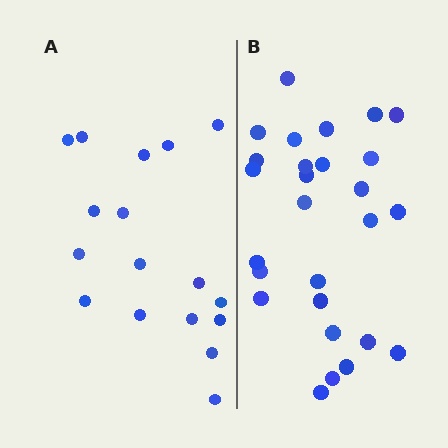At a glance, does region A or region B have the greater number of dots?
Region B (the right region) has more dots.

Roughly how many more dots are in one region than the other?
Region B has roughly 10 or so more dots than region A.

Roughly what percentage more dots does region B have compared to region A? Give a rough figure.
About 60% more.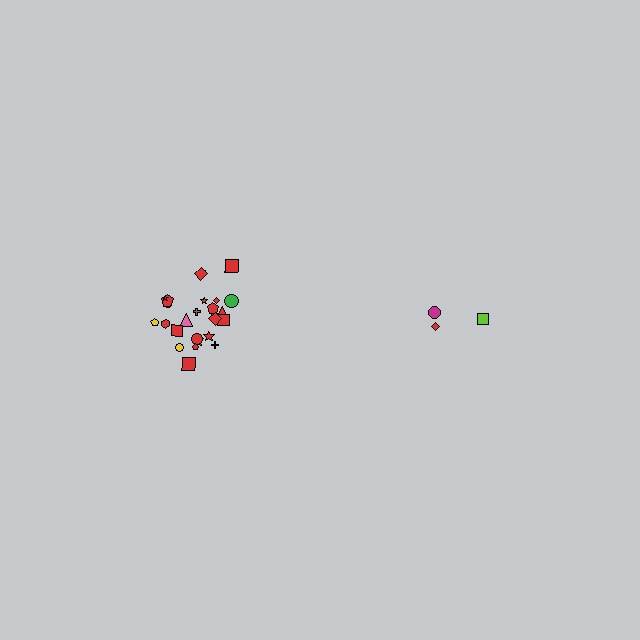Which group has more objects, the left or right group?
The left group.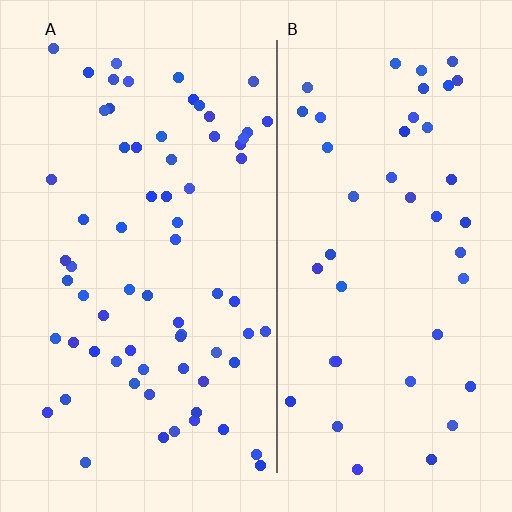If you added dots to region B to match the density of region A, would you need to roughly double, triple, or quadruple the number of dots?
Approximately double.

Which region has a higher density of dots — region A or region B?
A (the left).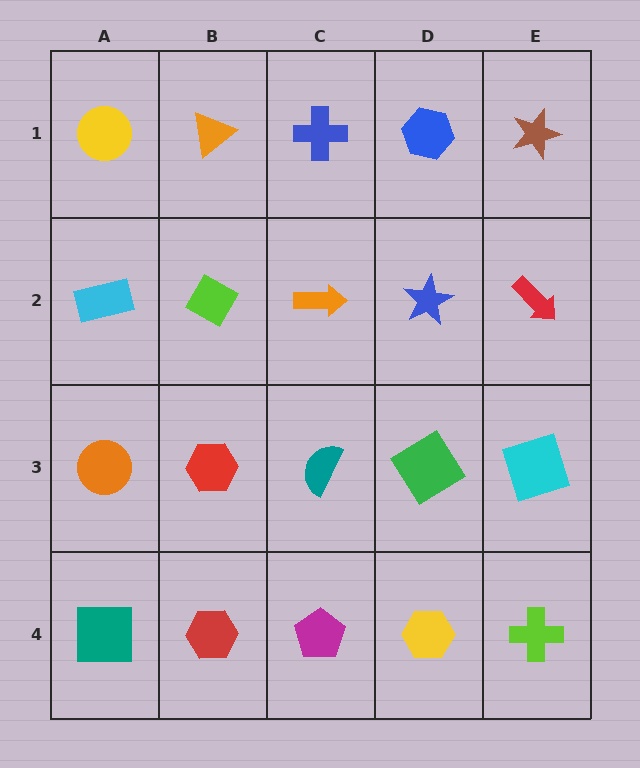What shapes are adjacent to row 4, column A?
An orange circle (row 3, column A), a red hexagon (row 4, column B).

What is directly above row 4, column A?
An orange circle.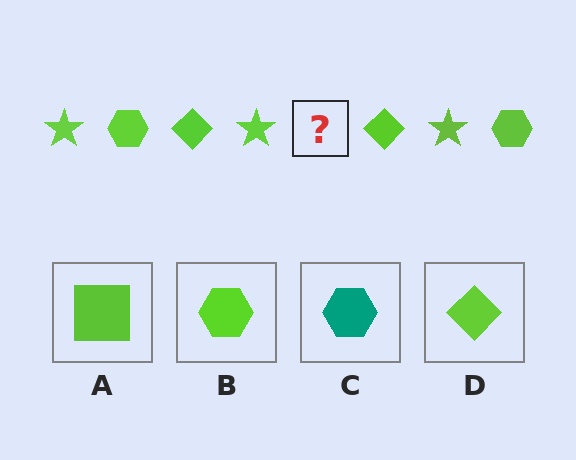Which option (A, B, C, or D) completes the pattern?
B.